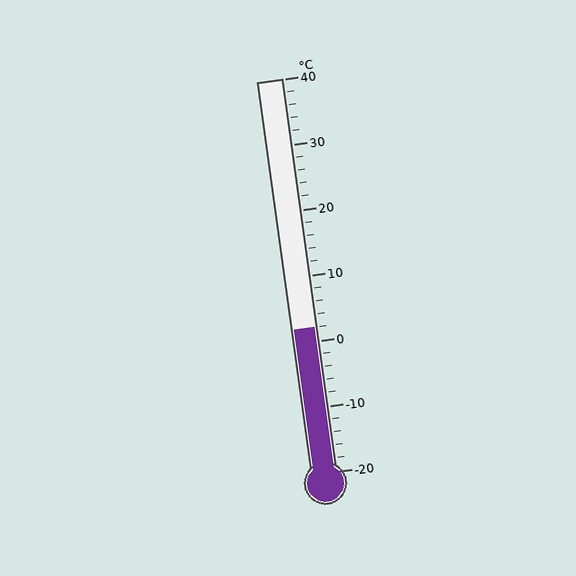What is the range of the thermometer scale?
The thermometer scale ranges from -20°C to 40°C.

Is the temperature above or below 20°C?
The temperature is below 20°C.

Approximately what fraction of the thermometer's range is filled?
The thermometer is filled to approximately 35% of its range.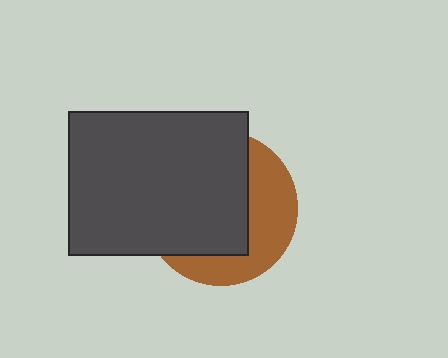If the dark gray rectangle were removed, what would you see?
You would see the complete brown circle.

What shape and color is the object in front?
The object in front is a dark gray rectangle.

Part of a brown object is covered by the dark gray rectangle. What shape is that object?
It is a circle.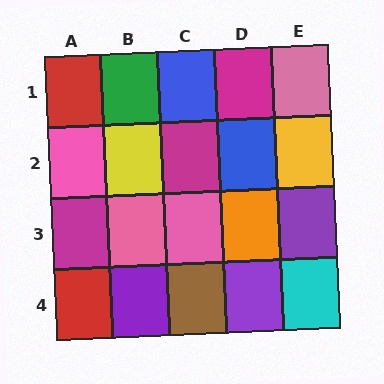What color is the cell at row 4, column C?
Brown.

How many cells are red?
2 cells are red.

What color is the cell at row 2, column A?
Pink.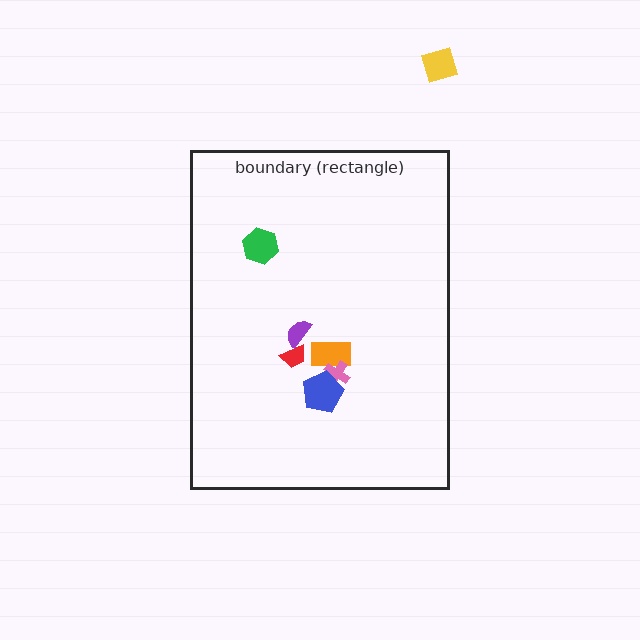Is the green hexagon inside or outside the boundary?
Inside.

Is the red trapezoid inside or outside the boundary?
Inside.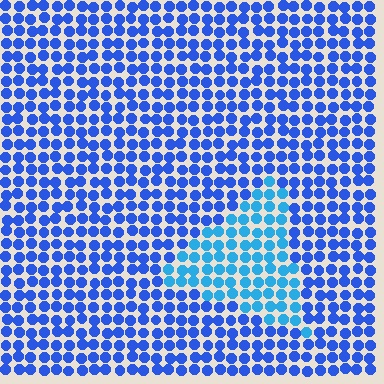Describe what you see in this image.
The image is filled with small blue elements in a uniform arrangement. A triangle-shaped region is visible where the elements are tinted to a slightly different hue, forming a subtle color boundary.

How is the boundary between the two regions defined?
The boundary is defined purely by a slight shift in hue (about 27 degrees). Spacing, size, and orientation are identical on both sides.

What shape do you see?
I see a triangle.